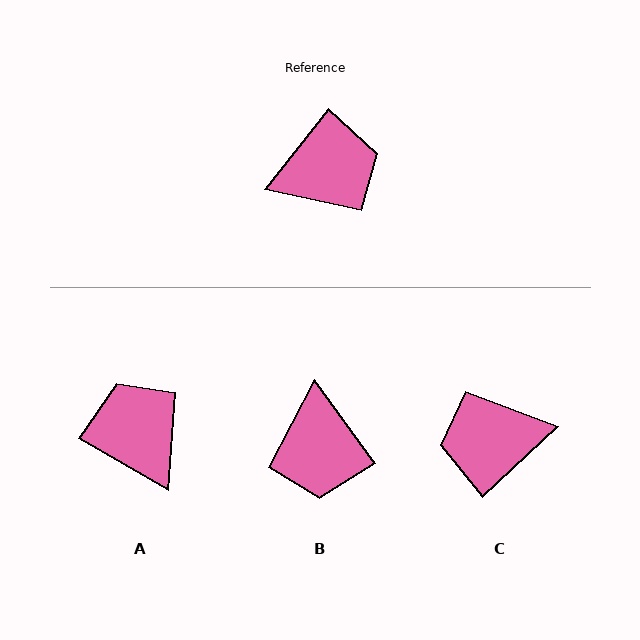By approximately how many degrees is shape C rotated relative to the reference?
Approximately 171 degrees counter-clockwise.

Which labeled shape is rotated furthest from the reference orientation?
C, about 171 degrees away.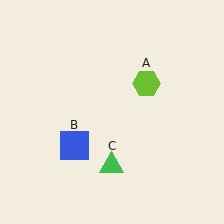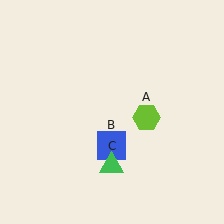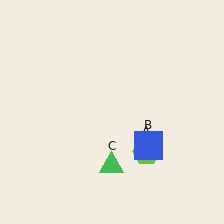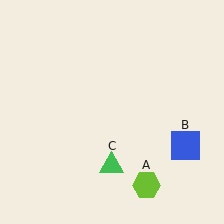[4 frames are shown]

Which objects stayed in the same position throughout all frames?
Green triangle (object C) remained stationary.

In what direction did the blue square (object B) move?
The blue square (object B) moved right.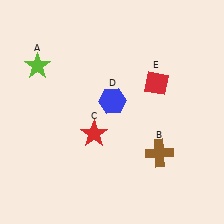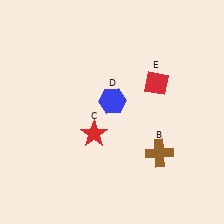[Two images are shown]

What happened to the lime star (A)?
The lime star (A) was removed in Image 2. It was in the top-left area of Image 1.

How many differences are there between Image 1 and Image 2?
There is 1 difference between the two images.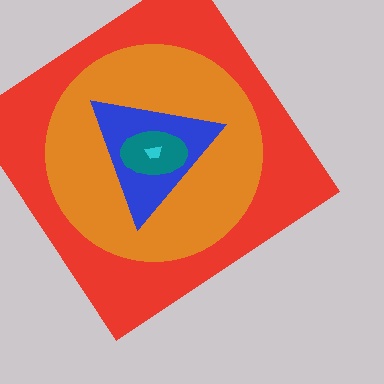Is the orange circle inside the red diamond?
Yes.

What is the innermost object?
The cyan trapezoid.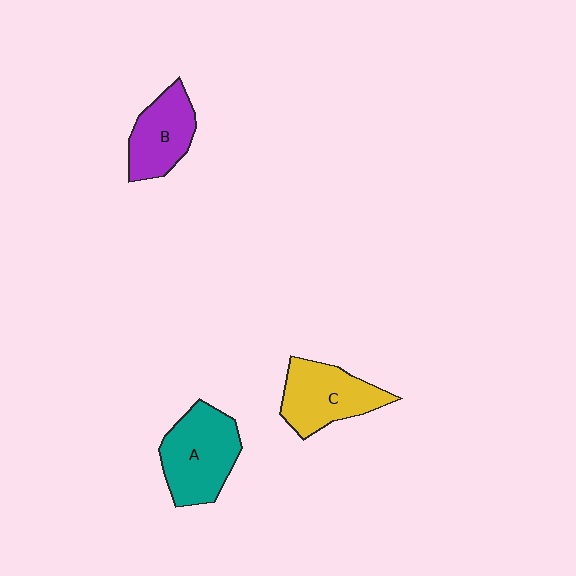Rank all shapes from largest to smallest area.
From largest to smallest: A (teal), C (yellow), B (purple).